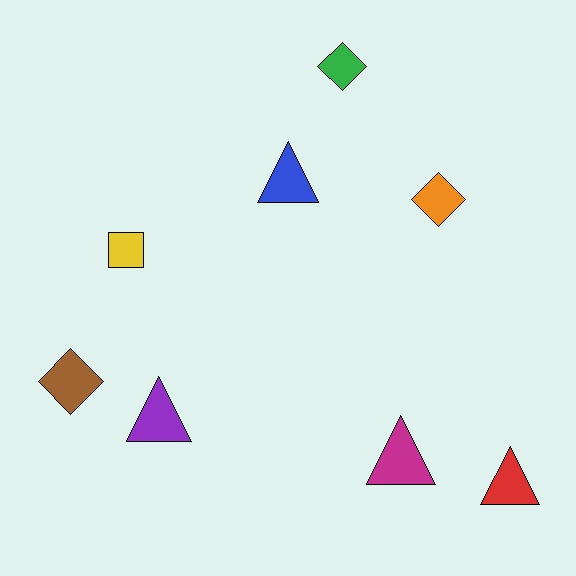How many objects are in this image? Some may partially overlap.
There are 8 objects.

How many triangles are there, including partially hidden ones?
There are 4 triangles.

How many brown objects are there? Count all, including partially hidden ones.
There is 1 brown object.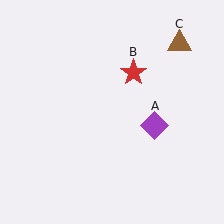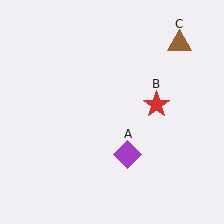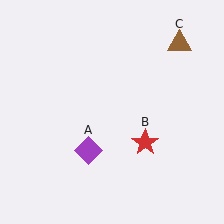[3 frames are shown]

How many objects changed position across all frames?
2 objects changed position: purple diamond (object A), red star (object B).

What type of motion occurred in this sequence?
The purple diamond (object A), red star (object B) rotated clockwise around the center of the scene.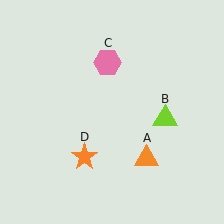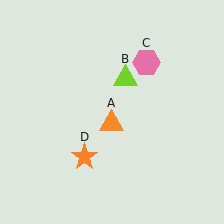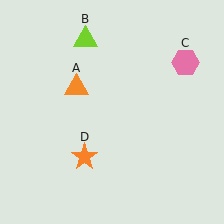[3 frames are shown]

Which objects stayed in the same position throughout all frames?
Orange star (object D) remained stationary.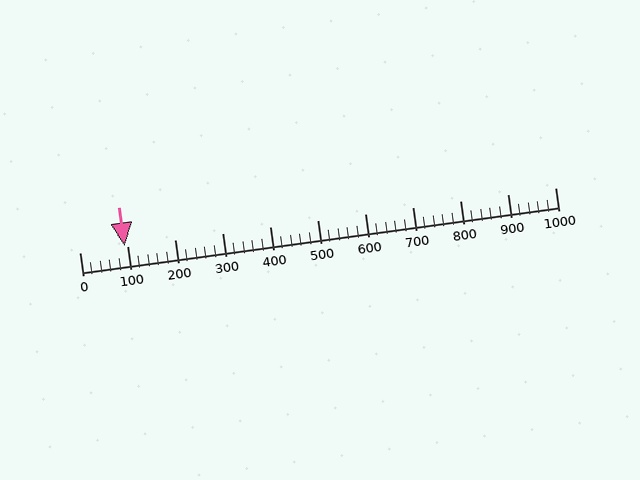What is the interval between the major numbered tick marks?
The major tick marks are spaced 100 units apart.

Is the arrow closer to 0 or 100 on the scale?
The arrow is closer to 100.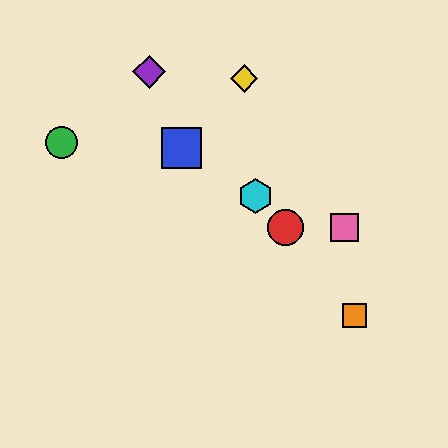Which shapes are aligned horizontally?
The red circle, the pink square are aligned horizontally.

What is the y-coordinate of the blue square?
The blue square is at y≈148.